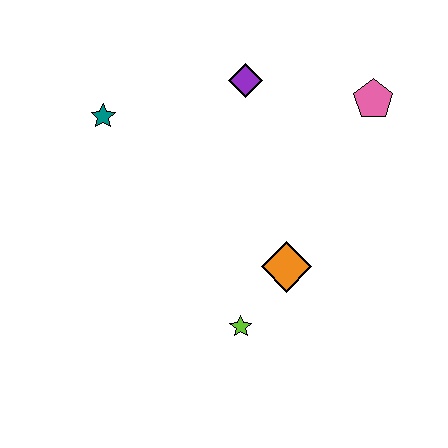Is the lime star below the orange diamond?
Yes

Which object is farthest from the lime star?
The pink pentagon is farthest from the lime star.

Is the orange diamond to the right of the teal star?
Yes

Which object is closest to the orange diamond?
The lime star is closest to the orange diamond.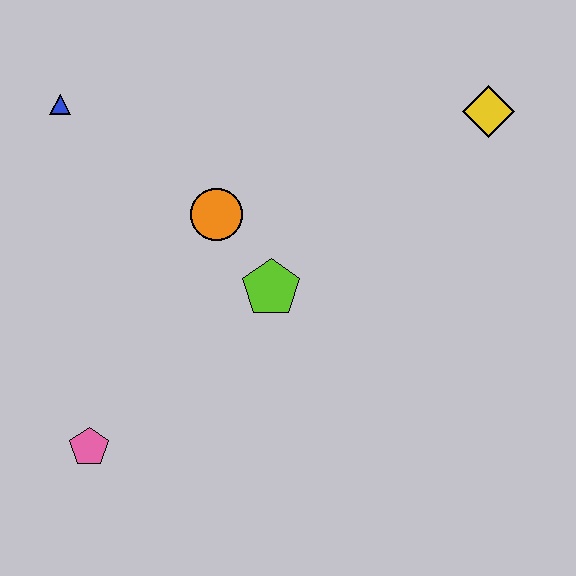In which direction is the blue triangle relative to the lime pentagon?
The blue triangle is to the left of the lime pentagon.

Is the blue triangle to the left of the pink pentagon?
Yes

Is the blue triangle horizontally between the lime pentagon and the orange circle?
No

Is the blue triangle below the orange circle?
No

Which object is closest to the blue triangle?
The orange circle is closest to the blue triangle.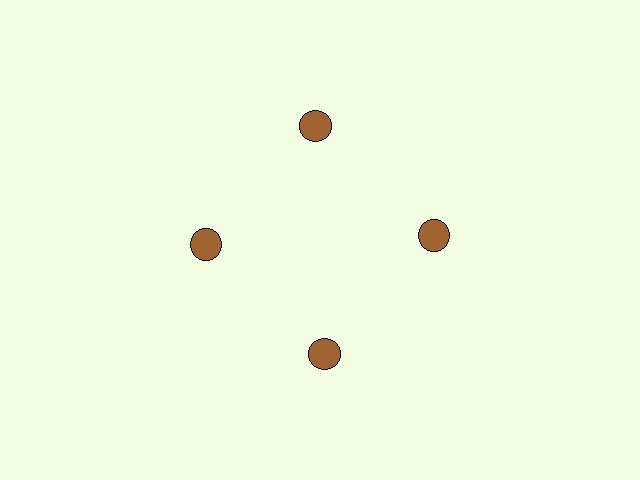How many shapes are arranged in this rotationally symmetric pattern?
There are 4 shapes, arranged in 4 groups of 1.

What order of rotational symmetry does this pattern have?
This pattern has 4-fold rotational symmetry.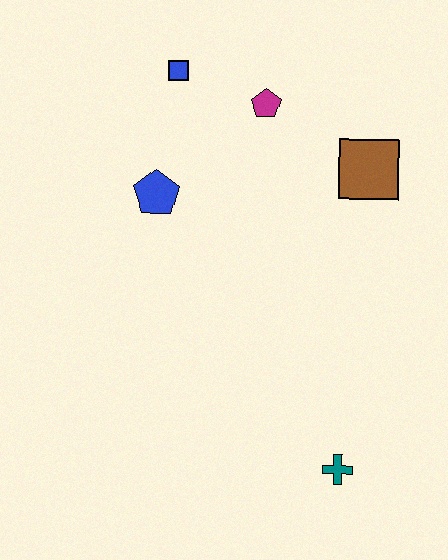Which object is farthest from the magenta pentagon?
The teal cross is farthest from the magenta pentagon.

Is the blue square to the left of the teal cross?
Yes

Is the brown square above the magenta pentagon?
No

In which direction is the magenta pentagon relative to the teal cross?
The magenta pentagon is above the teal cross.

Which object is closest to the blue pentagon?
The blue square is closest to the blue pentagon.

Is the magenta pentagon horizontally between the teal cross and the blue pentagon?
Yes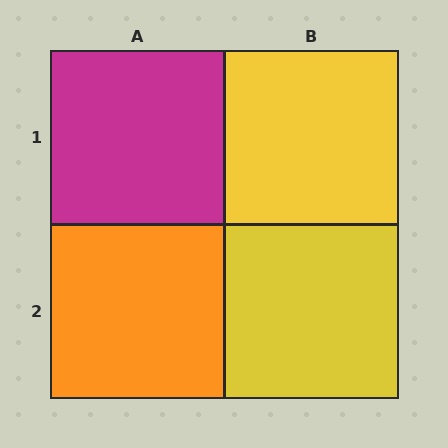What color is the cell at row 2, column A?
Orange.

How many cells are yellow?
2 cells are yellow.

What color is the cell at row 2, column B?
Yellow.